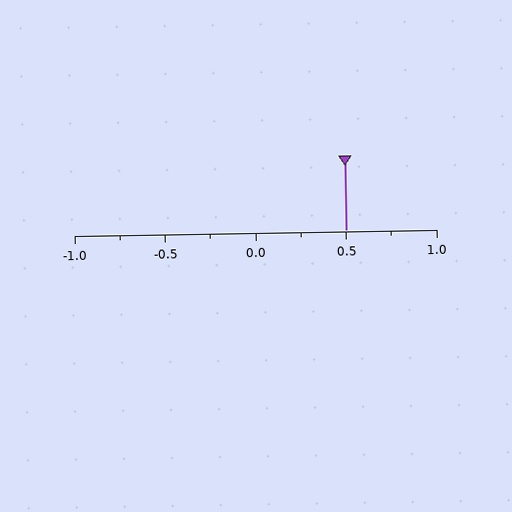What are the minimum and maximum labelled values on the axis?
The axis runs from -1.0 to 1.0.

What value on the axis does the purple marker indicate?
The marker indicates approximately 0.5.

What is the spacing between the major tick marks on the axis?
The major ticks are spaced 0.5 apart.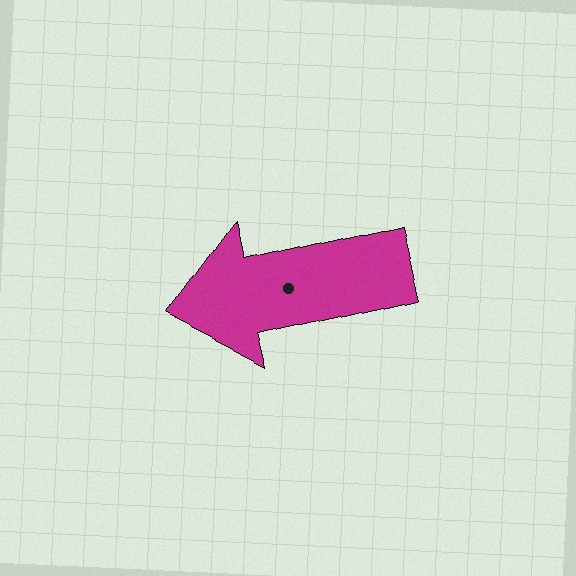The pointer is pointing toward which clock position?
Roughly 9 o'clock.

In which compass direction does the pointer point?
West.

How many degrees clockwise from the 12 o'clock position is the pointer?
Approximately 257 degrees.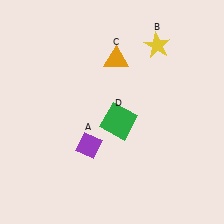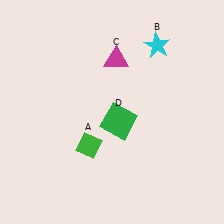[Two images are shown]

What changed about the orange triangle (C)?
In Image 1, C is orange. In Image 2, it changed to magenta.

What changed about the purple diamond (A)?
In Image 1, A is purple. In Image 2, it changed to green.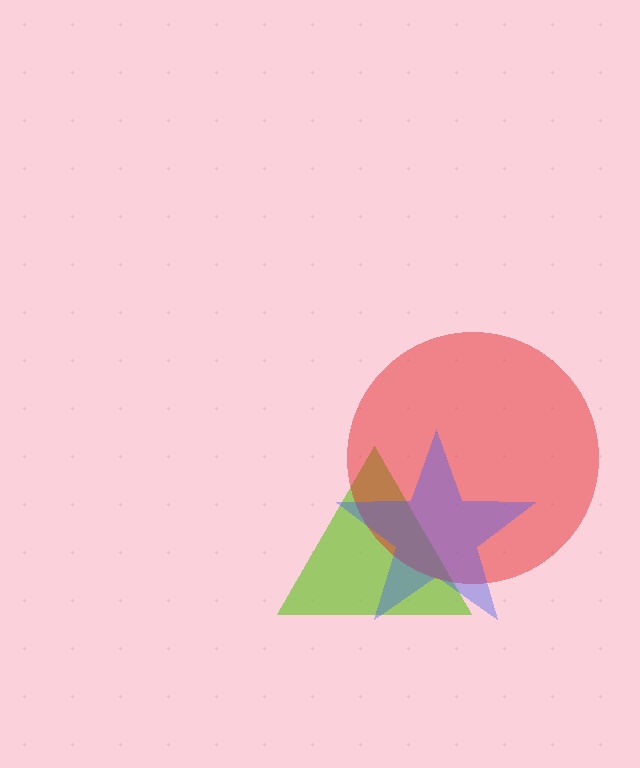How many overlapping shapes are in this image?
There are 3 overlapping shapes in the image.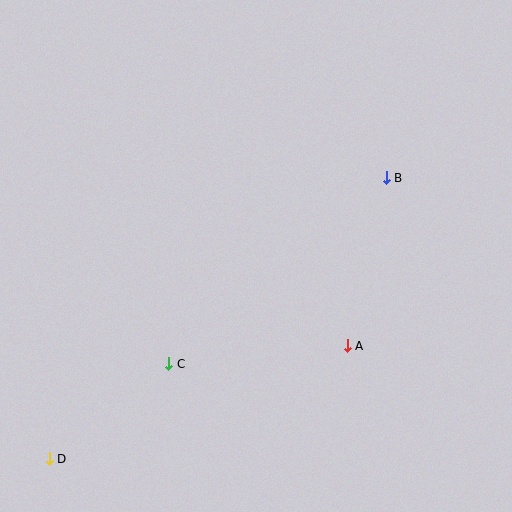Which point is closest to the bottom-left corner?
Point D is closest to the bottom-left corner.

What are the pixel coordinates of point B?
Point B is at (386, 178).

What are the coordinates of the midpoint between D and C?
The midpoint between D and C is at (109, 411).